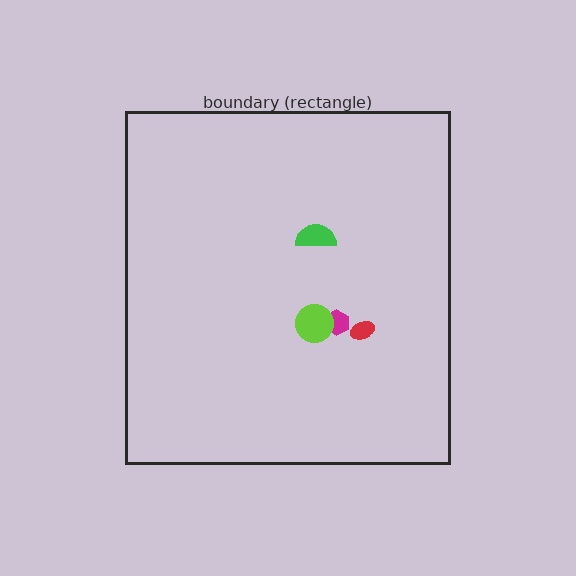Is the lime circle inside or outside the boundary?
Inside.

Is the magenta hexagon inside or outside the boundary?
Inside.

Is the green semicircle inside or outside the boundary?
Inside.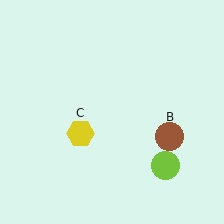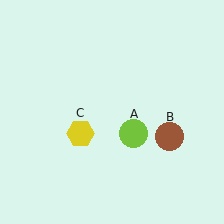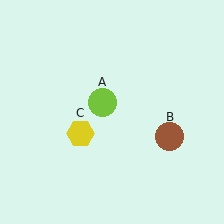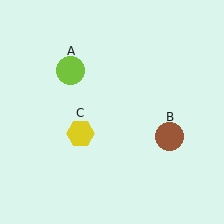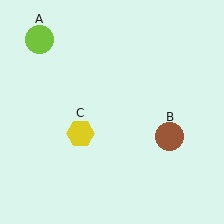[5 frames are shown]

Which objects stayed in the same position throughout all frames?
Brown circle (object B) and yellow hexagon (object C) remained stationary.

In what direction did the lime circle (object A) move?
The lime circle (object A) moved up and to the left.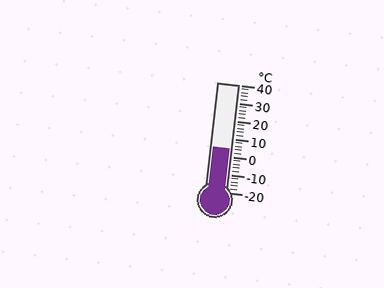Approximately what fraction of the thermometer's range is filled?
The thermometer is filled to approximately 40% of its range.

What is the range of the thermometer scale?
The thermometer scale ranges from -20°C to 40°C.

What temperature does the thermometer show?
The thermometer shows approximately 4°C.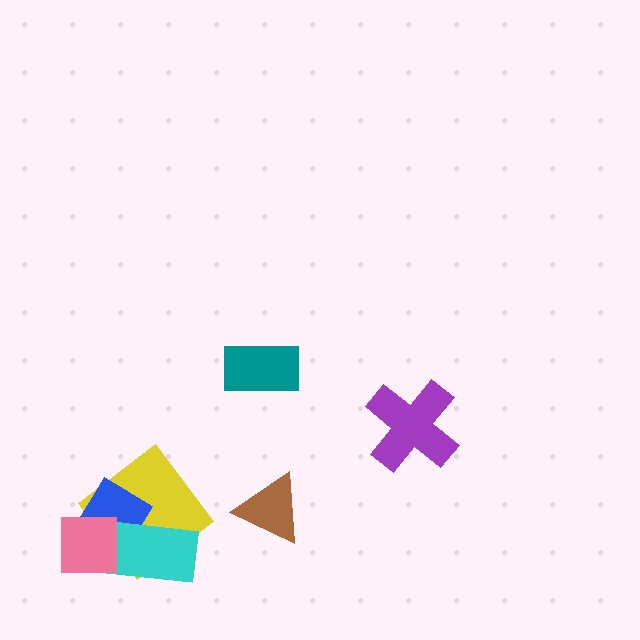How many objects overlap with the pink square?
3 objects overlap with the pink square.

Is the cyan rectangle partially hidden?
Yes, it is partially covered by another shape.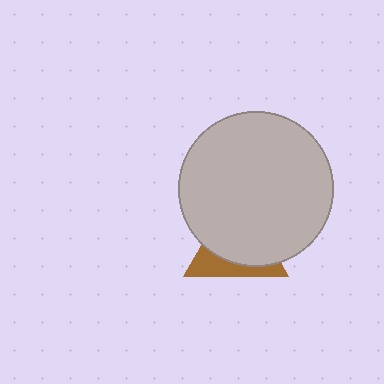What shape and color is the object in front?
The object in front is a light gray circle.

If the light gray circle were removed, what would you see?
You would see the complete brown triangle.